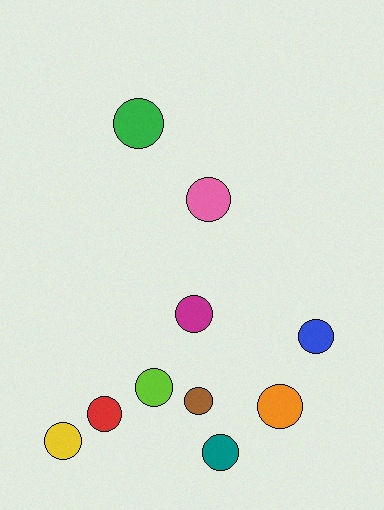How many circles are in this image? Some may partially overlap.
There are 10 circles.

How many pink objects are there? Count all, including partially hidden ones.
There is 1 pink object.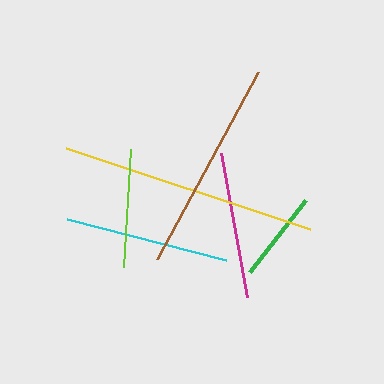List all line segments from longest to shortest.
From longest to shortest: yellow, brown, cyan, magenta, lime, green.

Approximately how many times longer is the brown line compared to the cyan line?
The brown line is approximately 1.3 times the length of the cyan line.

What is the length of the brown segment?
The brown segment is approximately 213 pixels long.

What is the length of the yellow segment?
The yellow segment is approximately 256 pixels long.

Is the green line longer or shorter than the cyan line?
The cyan line is longer than the green line.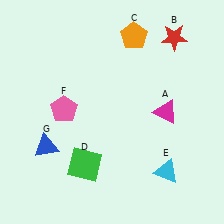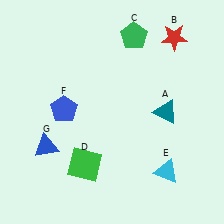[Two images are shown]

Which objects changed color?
A changed from magenta to teal. C changed from orange to green. F changed from pink to blue.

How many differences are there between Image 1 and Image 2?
There are 3 differences between the two images.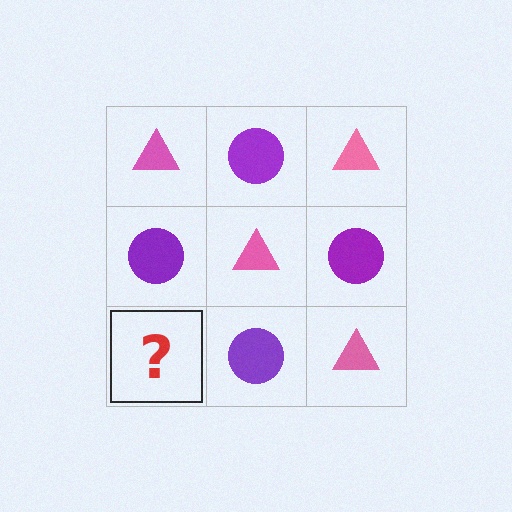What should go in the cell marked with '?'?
The missing cell should contain a pink triangle.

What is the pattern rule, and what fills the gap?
The rule is that it alternates pink triangle and purple circle in a checkerboard pattern. The gap should be filled with a pink triangle.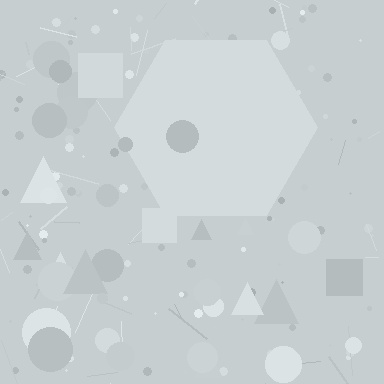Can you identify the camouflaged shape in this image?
The camouflaged shape is a hexagon.